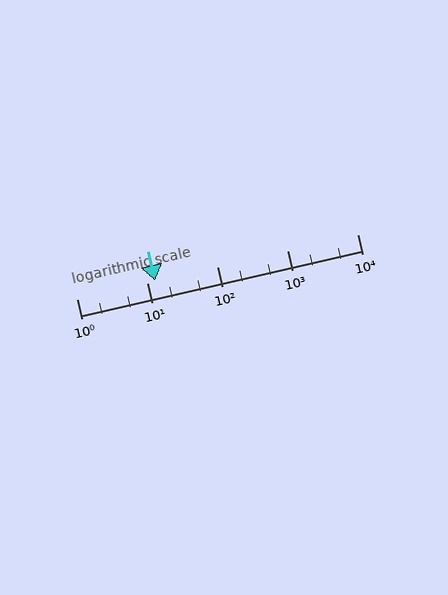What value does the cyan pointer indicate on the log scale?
The pointer indicates approximately 13.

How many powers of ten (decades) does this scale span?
The scale spans 4 decades, from 1 to 10000.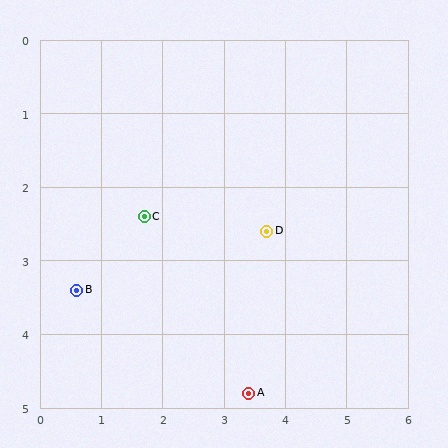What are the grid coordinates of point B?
Point B is at approximately (0.6, 3.4).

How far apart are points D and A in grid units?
Points D and A are about 2.2 grid units apart.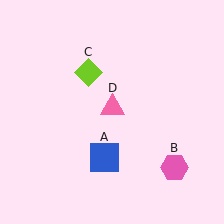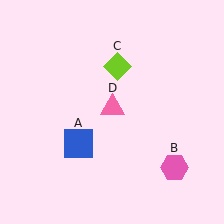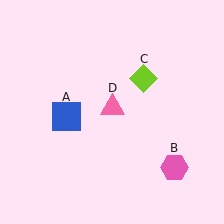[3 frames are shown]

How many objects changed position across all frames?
2 objects changed position: blue square (object A), lime diamond (object C).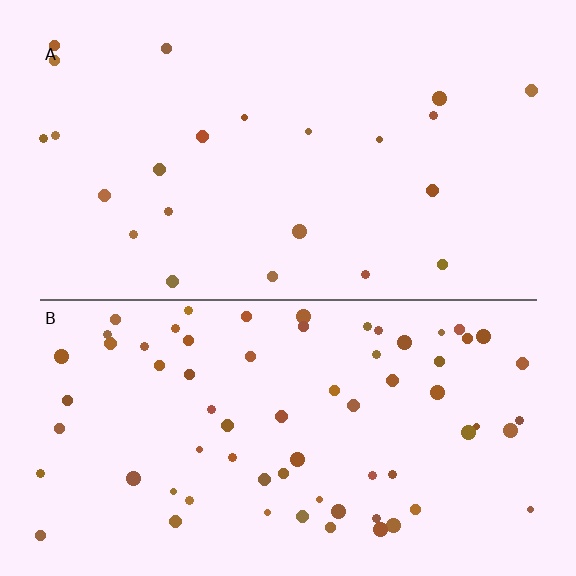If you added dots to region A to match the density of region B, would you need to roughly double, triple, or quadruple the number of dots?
Approximately triple.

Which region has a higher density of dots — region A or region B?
B (the bottom).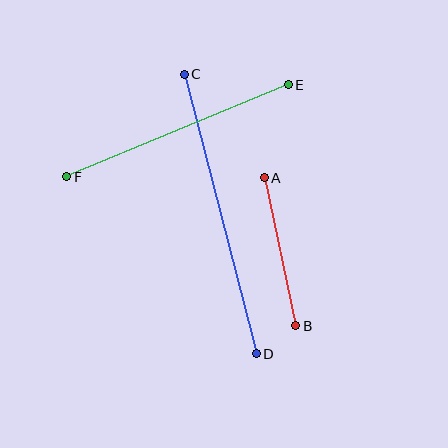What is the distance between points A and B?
The distance is approximately 151 pixels.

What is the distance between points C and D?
The distance is approximately 289 pixels.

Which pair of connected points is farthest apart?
Points C and D are farthest apart.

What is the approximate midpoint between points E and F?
The midpoint is at approximately (178, 131) pixels.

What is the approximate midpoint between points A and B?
The midpoint is at approximately (280, 252) pixels.